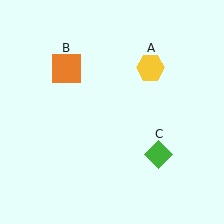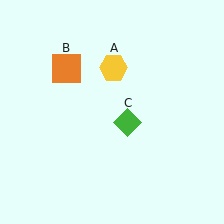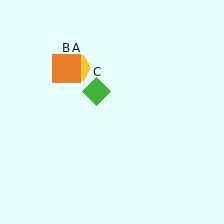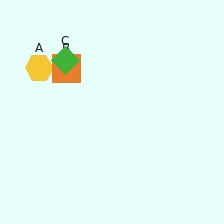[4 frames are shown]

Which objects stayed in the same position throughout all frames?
Orange square (object B) remained stationary.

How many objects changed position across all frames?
2 objects changed position: yellow hexagon (object A), green diamond (object C).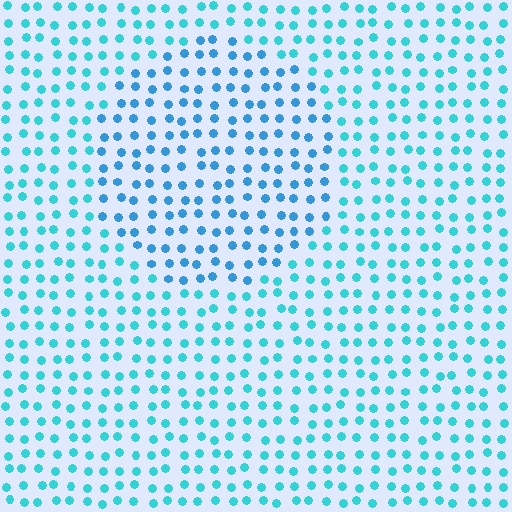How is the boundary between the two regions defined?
The boundary is defined purely by a slight shift in hue (about 22 degrees). Spacing, size, and orientation are identical on both sides.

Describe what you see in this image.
The image is filled with small cyan elements in a uniform arrangement. A circle-shaped region is visible where the elements are tinted to a slightly different hue, forming a subtle color boundary.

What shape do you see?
I see a circle.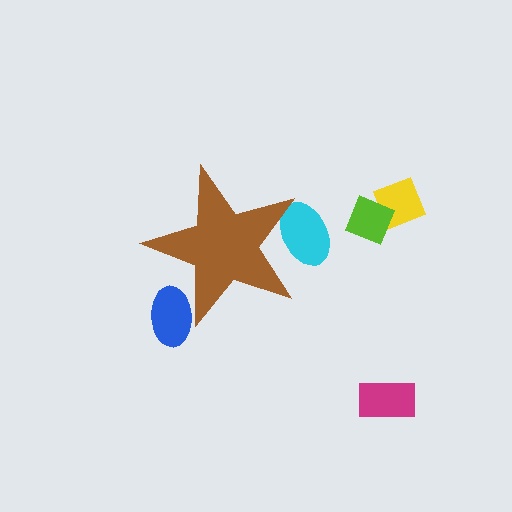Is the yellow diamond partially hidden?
No, the yellow diamond is fully visible.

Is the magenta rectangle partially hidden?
No, the magenta rectangle is fully visible.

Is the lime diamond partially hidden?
No, the lime diamond is fully visible.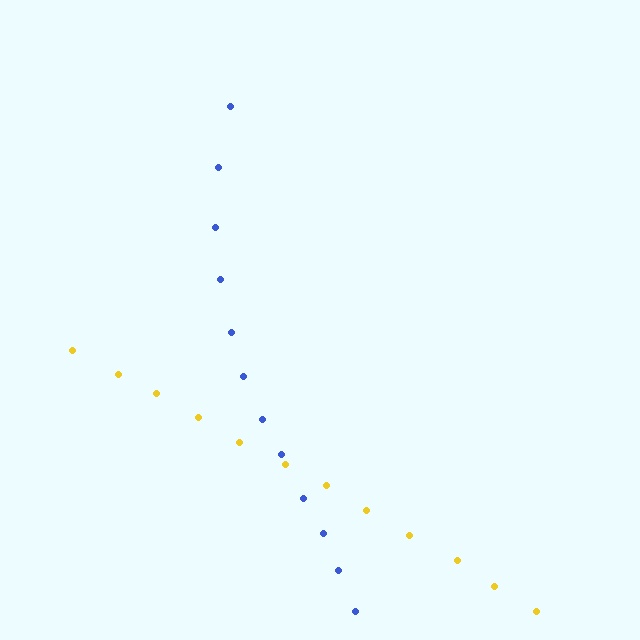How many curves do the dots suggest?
There are 2 distinct paths.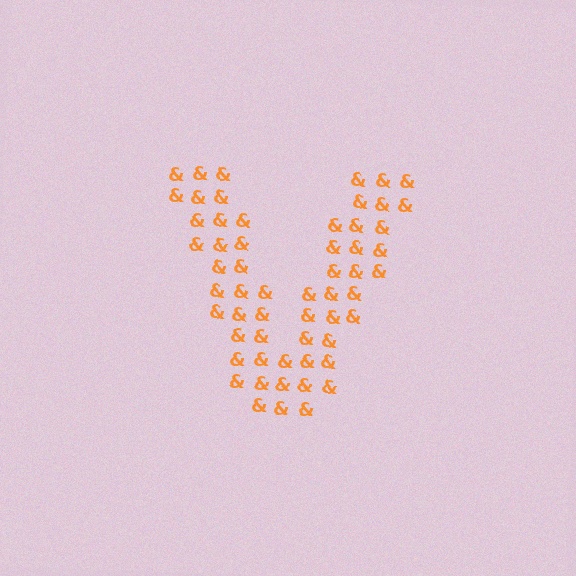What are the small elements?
The small elements are ampersands.